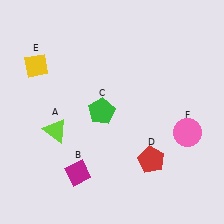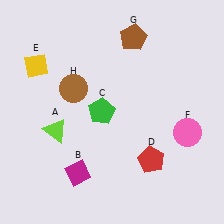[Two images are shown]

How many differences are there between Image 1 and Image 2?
There are 2 differences between the two images.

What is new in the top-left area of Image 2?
A brown circle (H) was added in the top-left area of Image 2.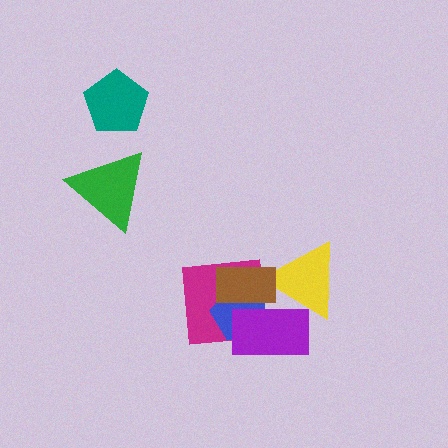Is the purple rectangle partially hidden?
No, no other shape covers it.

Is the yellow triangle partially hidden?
Yes, it is partially covered by another shape.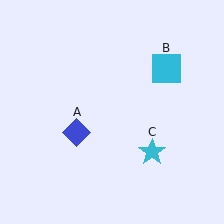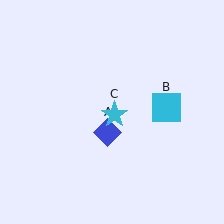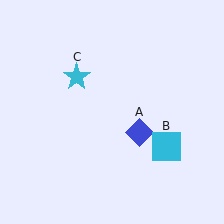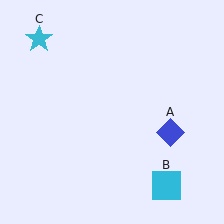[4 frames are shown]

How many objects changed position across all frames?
3 objects changed position: blue diamond (object A), cyan square (object B), cyan star (object C).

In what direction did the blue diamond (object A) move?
The blue diamond (object A) moved right.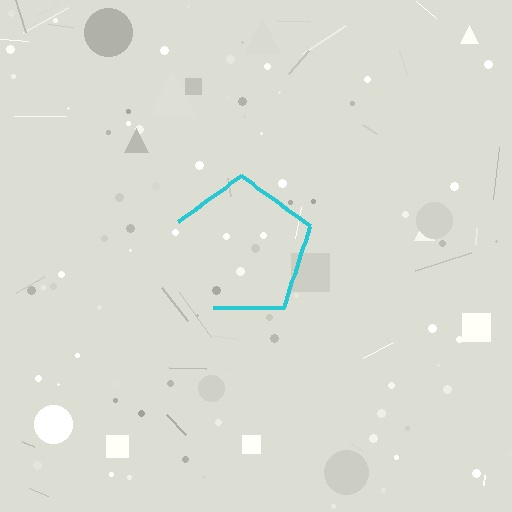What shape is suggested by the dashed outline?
The dashed outline suggests a pentagon.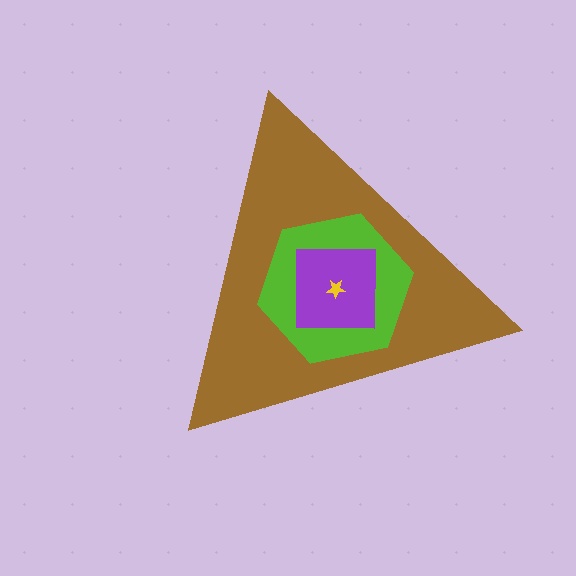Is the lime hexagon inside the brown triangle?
Yes.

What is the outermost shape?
The brown triangle.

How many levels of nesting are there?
4.